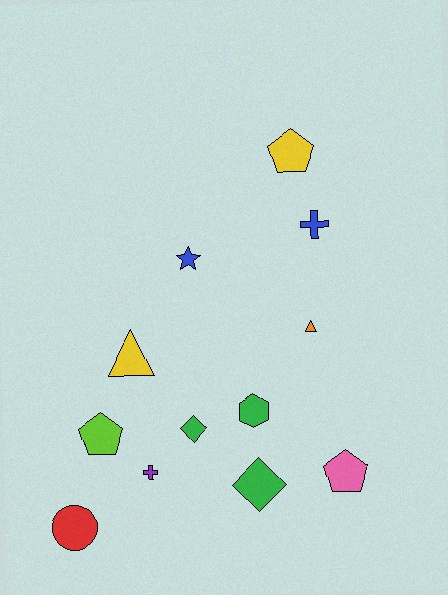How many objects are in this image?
There are 12 objects.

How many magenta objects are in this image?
There are no magenta objects.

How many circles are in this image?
There is 1 circle.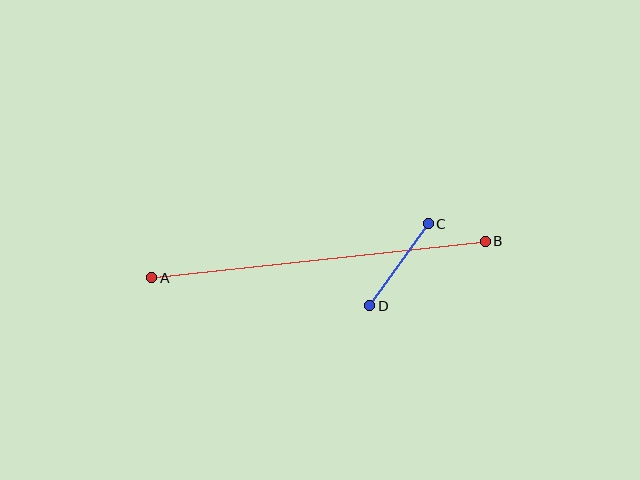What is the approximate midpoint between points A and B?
The midpoint is at approximately (318, 260) pixels.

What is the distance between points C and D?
The distance is approximately 101 pixels.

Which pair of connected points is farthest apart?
Points A and B are farthest apart.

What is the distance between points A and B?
The distance is approximately 336 pixels.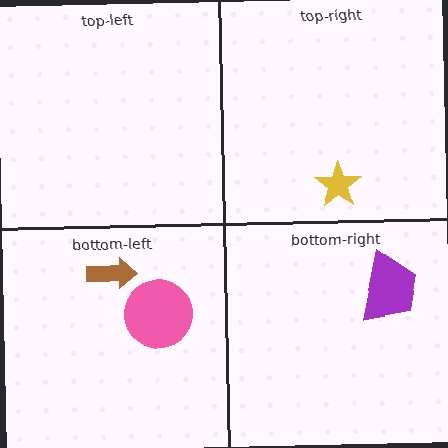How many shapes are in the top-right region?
1.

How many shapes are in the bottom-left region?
2.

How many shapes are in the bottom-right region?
1.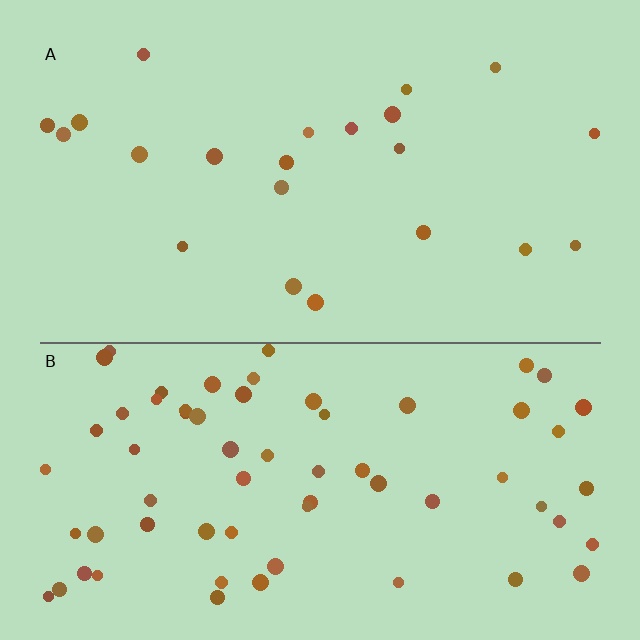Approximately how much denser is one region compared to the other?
Approximately 3.0× — region B over region A.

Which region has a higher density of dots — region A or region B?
B (the bottom).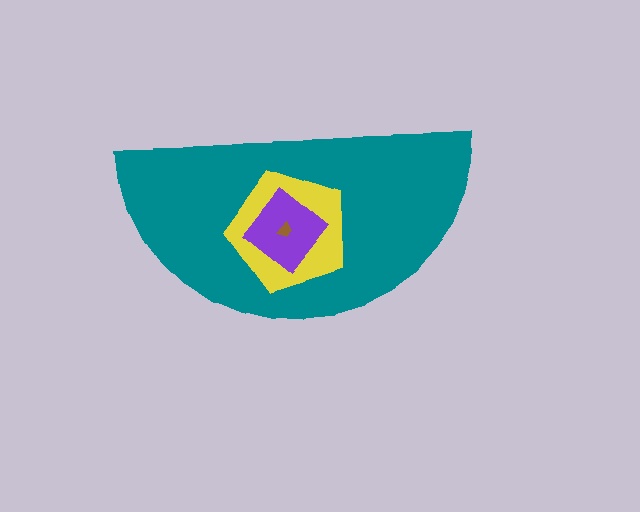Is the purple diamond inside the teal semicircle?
Yes.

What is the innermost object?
The brown trapezoid.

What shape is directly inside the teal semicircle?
The yellow pentagon.